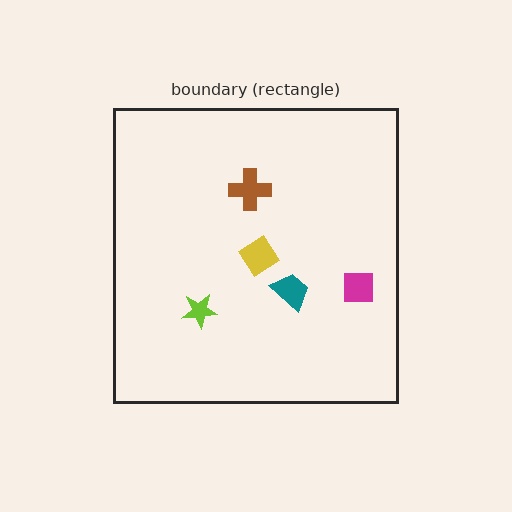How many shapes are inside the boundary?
5 inside, 0 outside.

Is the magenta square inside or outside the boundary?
Inside.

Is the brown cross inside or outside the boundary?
Inside.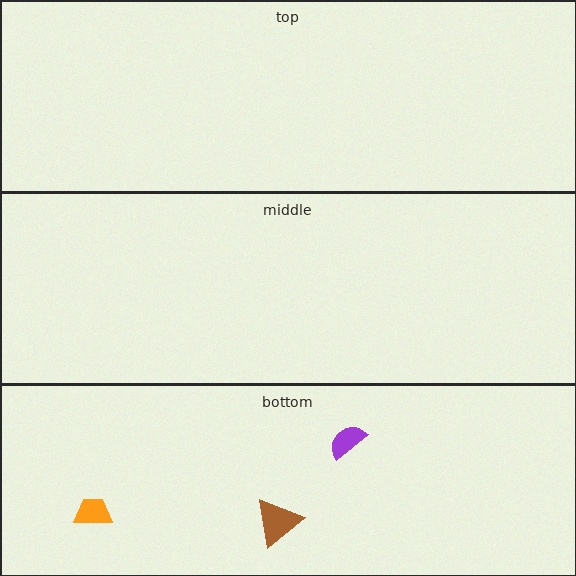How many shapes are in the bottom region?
3.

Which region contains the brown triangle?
The bottom region.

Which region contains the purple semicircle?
The bottom region.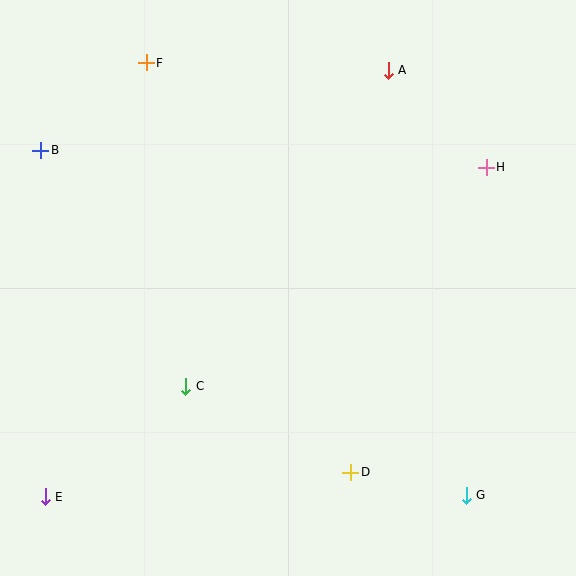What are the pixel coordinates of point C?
Point C is at (186, 386).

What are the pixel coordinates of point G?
Point G is at (466, 495).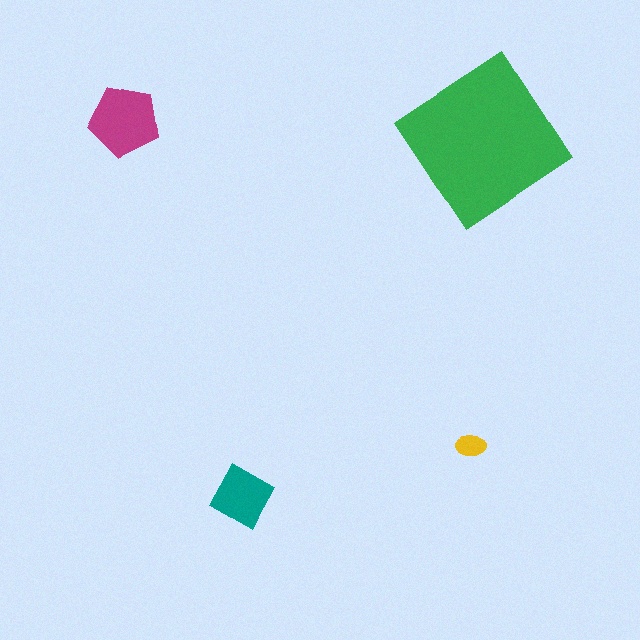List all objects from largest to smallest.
The green diamond, the magenta pentagon, the teal diamond, the yellow ellipse.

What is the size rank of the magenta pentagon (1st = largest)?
2nd.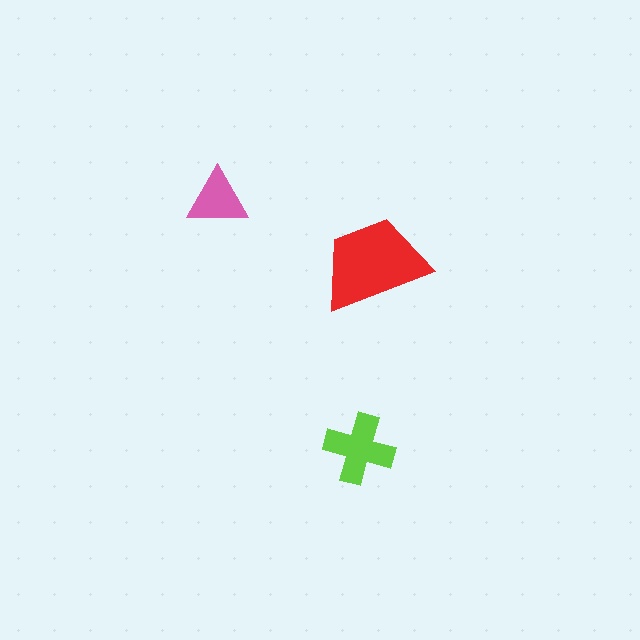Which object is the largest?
The red trapezoid.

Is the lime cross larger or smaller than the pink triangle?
Larger.